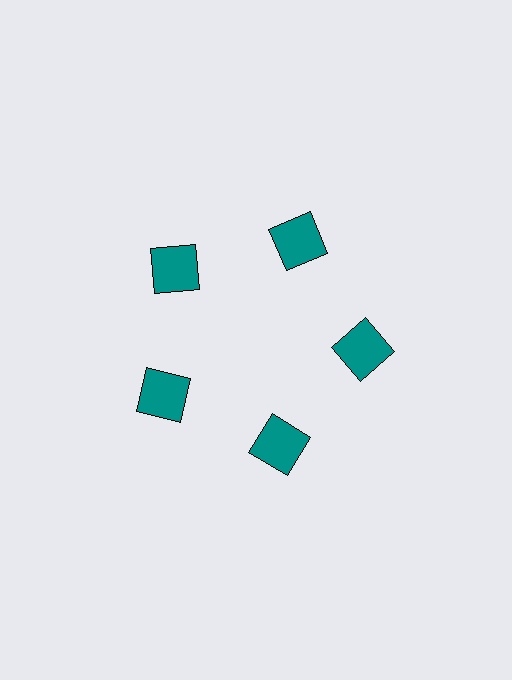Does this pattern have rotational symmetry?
Yes, this pattern has 5-fold rotational symmetry. It looks the same after rotating 72 degrees around the center.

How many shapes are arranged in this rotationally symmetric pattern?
There are 5 shapes, arranged in 5 groups of 1.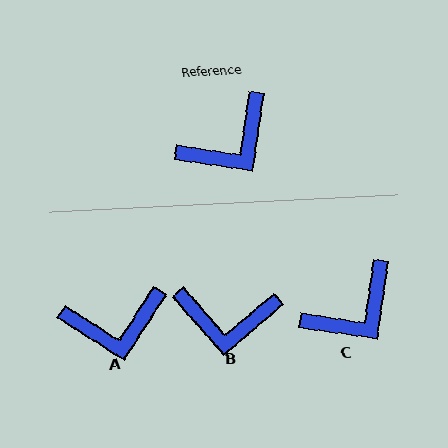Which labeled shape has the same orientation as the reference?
C.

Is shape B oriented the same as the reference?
No, it is off by about 41 degrees.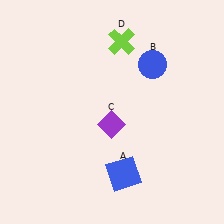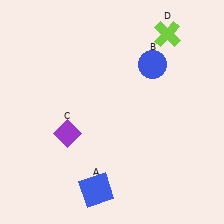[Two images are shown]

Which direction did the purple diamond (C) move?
The purple diamond (C) moved left.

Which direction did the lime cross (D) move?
The lime cross (D) moved right.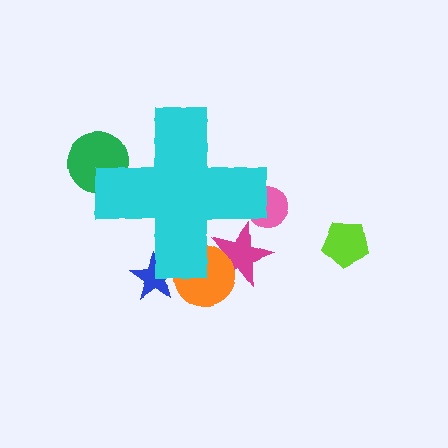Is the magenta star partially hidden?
Yes, the magenta star is partially hidden behind the cyan cross.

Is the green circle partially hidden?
Yes, the green circle is partially hidden behind the cyan cross.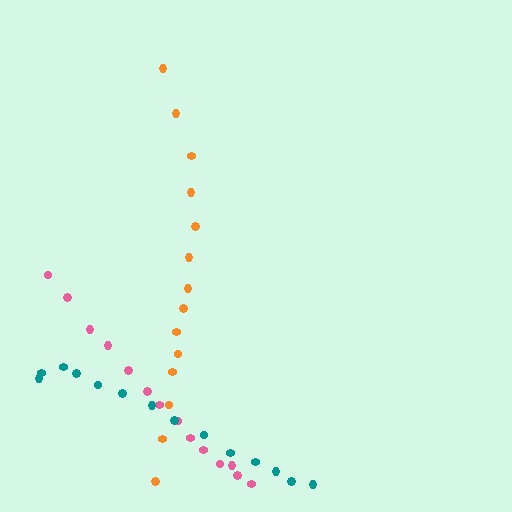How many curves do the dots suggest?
There are 3 distinct paths.